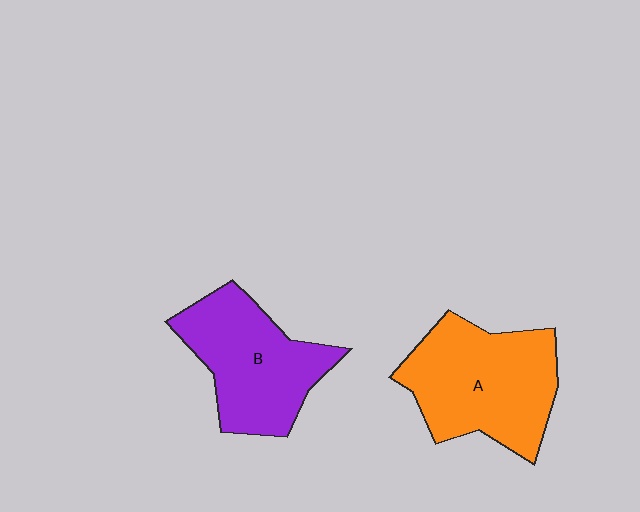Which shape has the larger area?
Shape A (orange).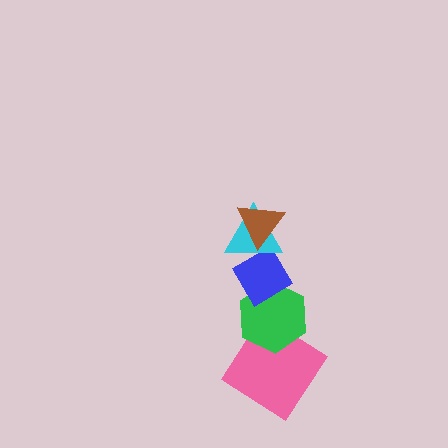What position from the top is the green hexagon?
The green hexagon is 4th from the top.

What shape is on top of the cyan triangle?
The brown triangle is on top of the cyan triangle.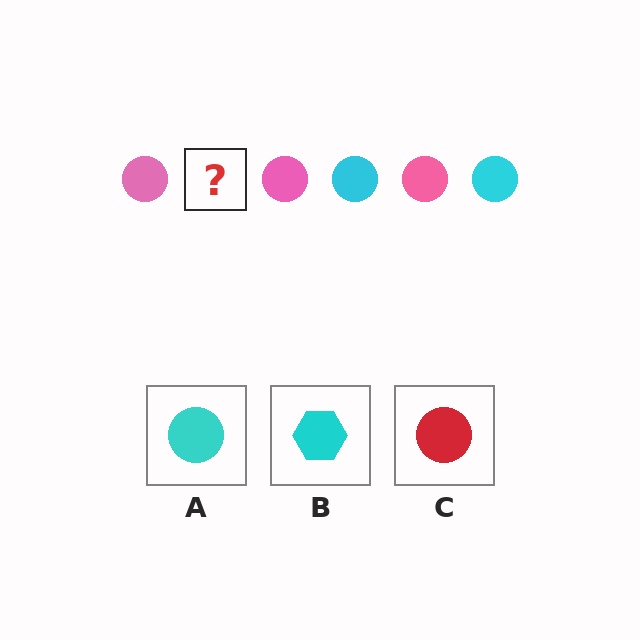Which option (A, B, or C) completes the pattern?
A.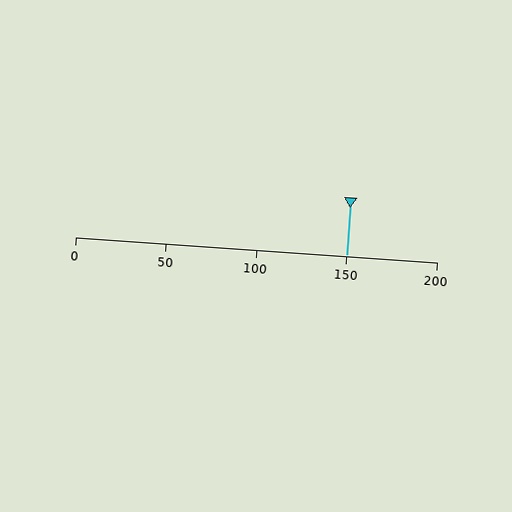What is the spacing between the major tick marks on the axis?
The major ticks are spaced 50 apart.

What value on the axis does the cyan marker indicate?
The marker indicates approximately 150.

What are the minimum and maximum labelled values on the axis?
The axis runs from 0 to 200.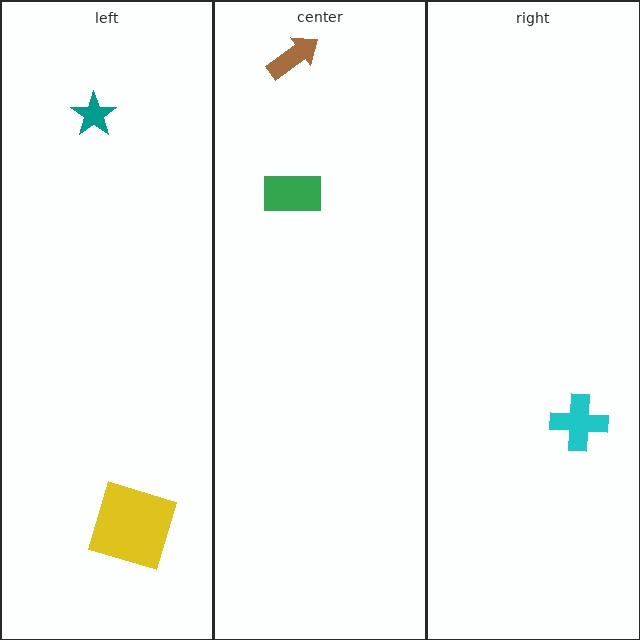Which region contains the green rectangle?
The center region.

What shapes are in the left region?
The teal star, the yellow square.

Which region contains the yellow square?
The left region.